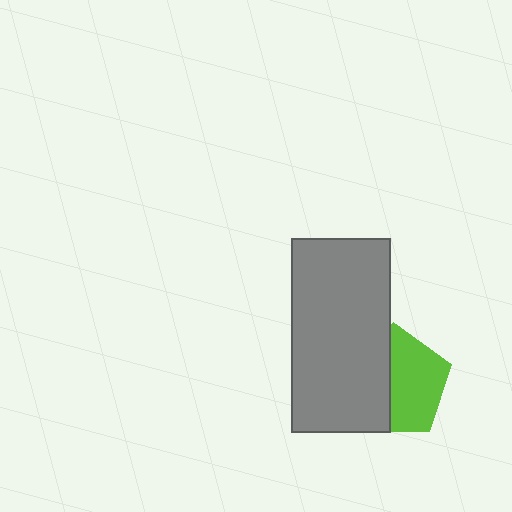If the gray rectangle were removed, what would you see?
You would see the complete lime pentagon.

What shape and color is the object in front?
The object in front is a gray rectangle.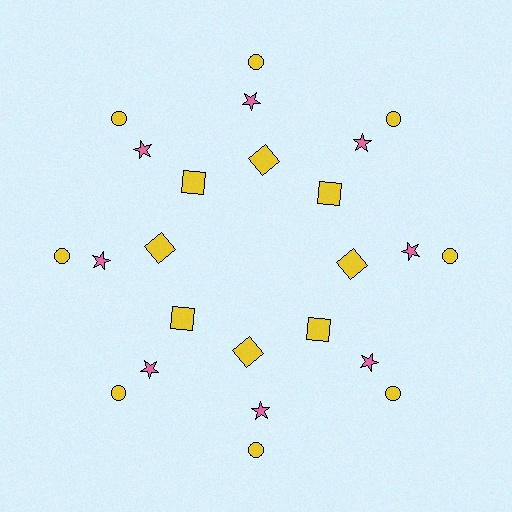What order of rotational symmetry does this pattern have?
This pattern has 8-fold rotational symmetry.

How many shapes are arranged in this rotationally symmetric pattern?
There are 24 shapes, arranged in 8 groups of 3.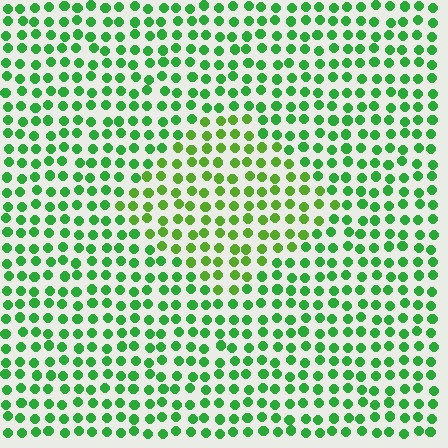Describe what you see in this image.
The image is filled with small green elements in a uniform arrangement. A diamond-shaped region is visible where the elements are tinted to a slightly different hue, forming a subtle color boundary.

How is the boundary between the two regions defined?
The boundary is defined purely by a slight shift in hue (about 28 degrees). Spacing, size, and orientation are identical on both sides.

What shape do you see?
I see a diamond.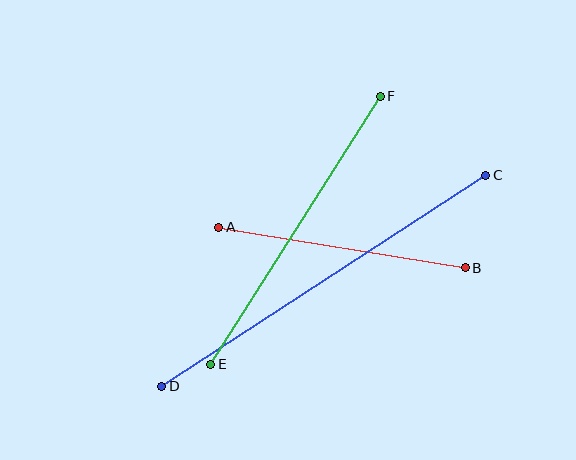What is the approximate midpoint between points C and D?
The midpoint is at approximately (324, 281) pixels.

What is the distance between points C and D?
The distance is approximately 387 pixels.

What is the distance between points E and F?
The distance is approximately 317 pixels.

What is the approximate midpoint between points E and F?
The midpoint is at approximately (295, 230) pixels.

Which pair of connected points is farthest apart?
Points C and D are farthest apart.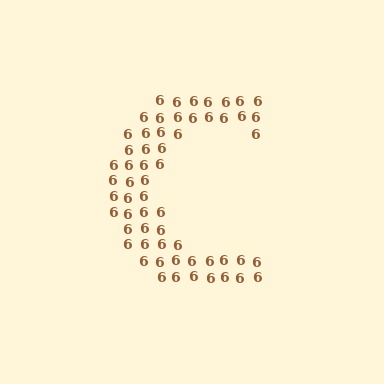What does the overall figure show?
The overall figure shows the letter C.